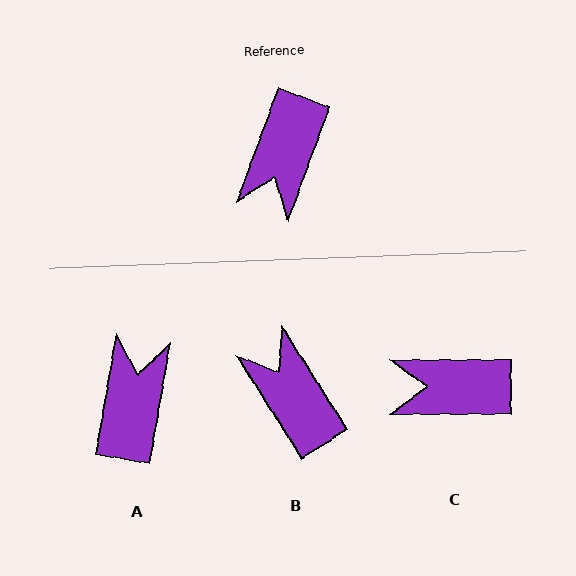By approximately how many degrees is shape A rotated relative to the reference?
Approximately 169 degrees clockwise.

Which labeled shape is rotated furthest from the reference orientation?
A, about 169 degrees away.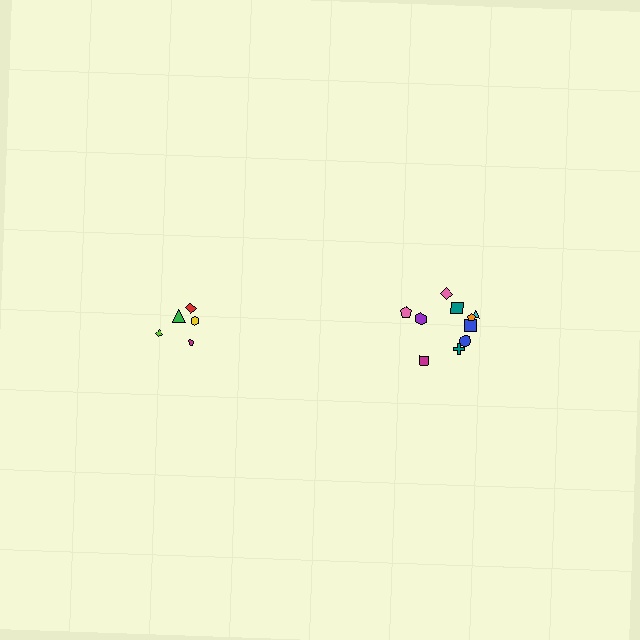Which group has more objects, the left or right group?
The right group.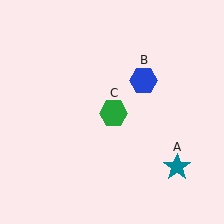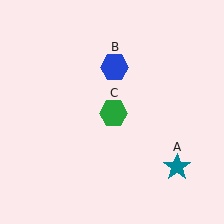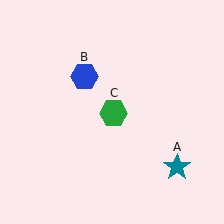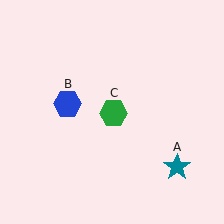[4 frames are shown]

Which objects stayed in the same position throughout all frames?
Teal star (object A) and green hexagon (object C) remained stationary.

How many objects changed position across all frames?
1 object changed position: blue hexagon (object B).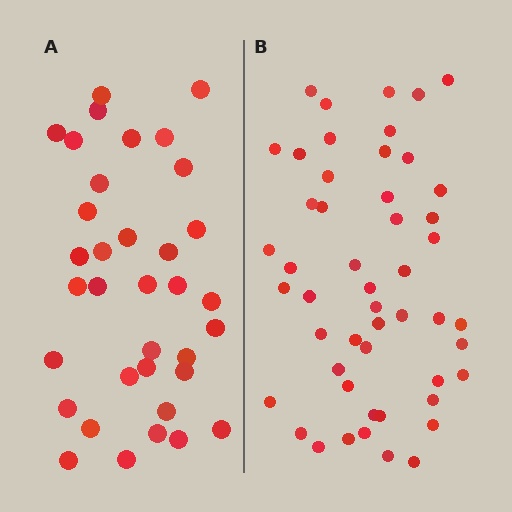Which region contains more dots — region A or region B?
Region B (the right region) has more dots.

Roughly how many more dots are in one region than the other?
Region B has approximately 15 more dots than region A.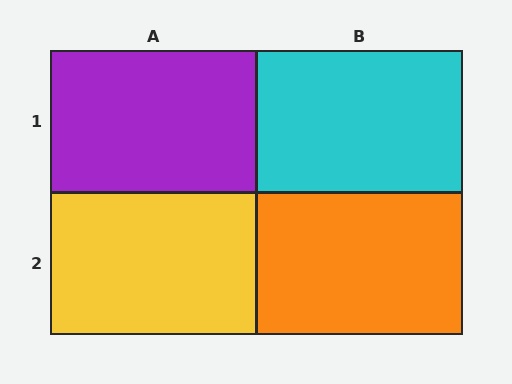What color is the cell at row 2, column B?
Orange.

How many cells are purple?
1 cell is purple.